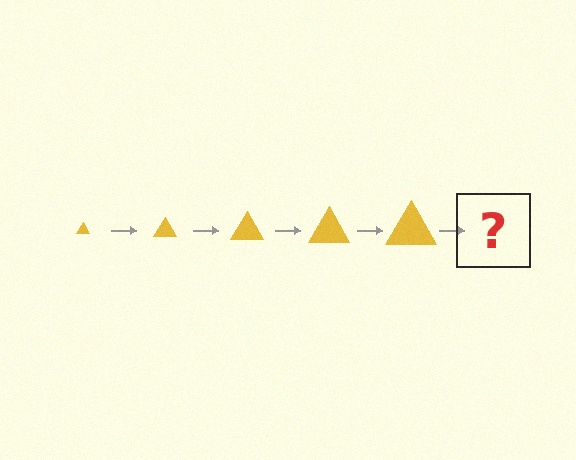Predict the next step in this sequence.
The next step is a yellow triangle, larger than the previous one.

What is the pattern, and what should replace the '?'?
The pattern is that the triangle gets progressively larger each step. The '?' should be a yellow triangle, larger than the previous one.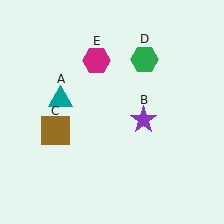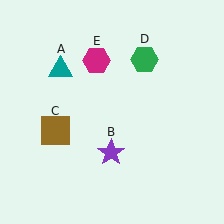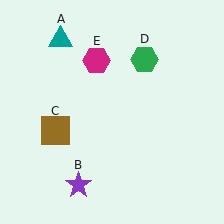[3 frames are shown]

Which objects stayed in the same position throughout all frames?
Brown square (object C) and green hexagon (object D) and magenta hexagon (object E) remained stationary.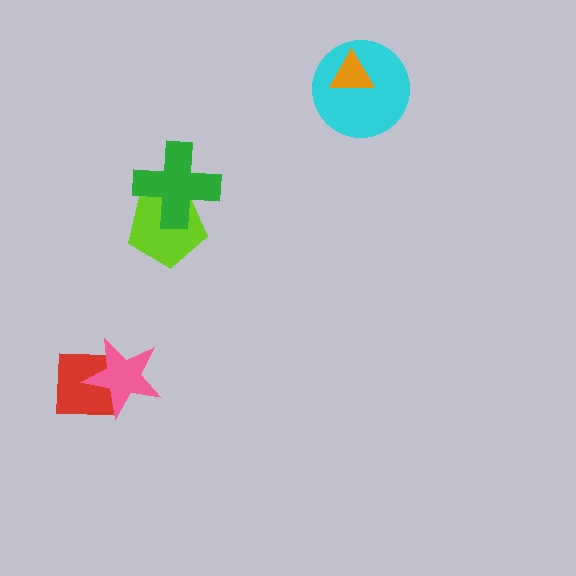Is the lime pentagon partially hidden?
Yes, it is partially covered by another shape.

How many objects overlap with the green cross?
1 object overlaps with the green cross.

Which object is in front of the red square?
The pink star is in front of the red square.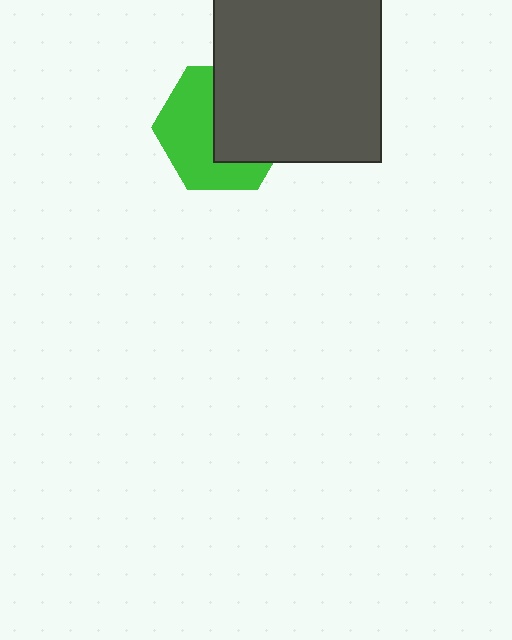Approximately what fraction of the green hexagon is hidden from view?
Roughly 48% of the green hexagon is hidden behind the dark gray square.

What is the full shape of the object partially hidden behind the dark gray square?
The partially hidden object is a green hexagon.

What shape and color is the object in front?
The object in front is a dark gray square.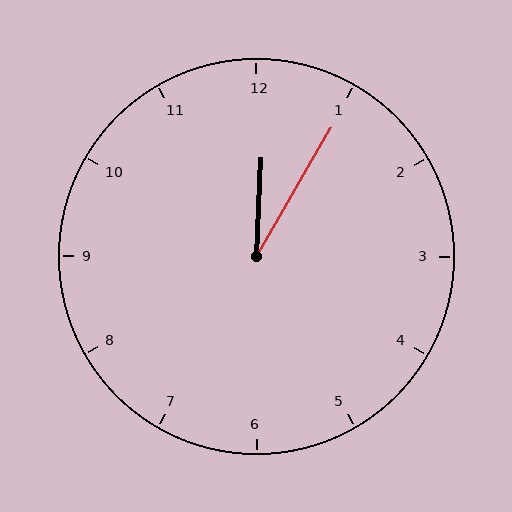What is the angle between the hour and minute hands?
Approximately 28 degrees.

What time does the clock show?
12:05.